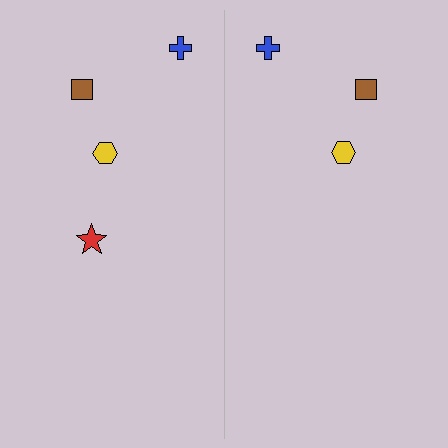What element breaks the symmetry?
A red star is missing from the right side.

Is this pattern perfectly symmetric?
No, the pattern is not perfectly symmetric. A red star is missing from the right side.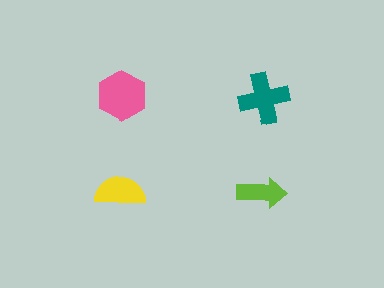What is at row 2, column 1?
A yellow semicircle.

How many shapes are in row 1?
2 shapes.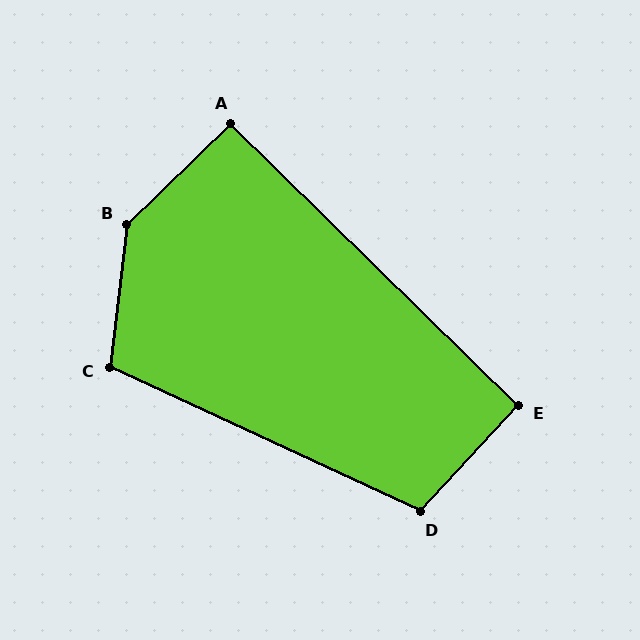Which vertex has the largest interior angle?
B, at approximately 141 degrees.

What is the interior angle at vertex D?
Approximately 108 degrees (obtuse).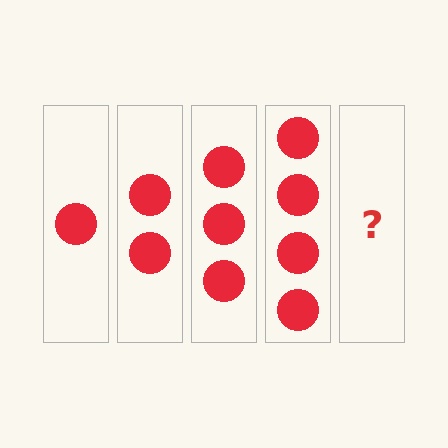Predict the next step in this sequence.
The next step is 5 circles.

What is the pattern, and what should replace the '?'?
The pattern is that each step adds one more circle. The '?' should be 5 circles.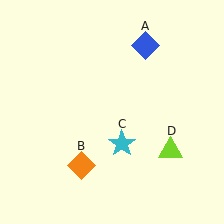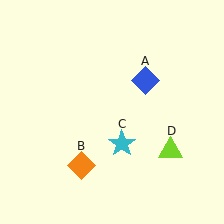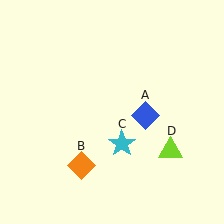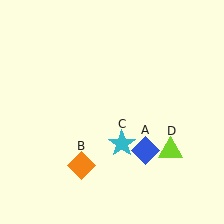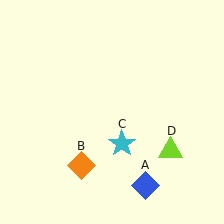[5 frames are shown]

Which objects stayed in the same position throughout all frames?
Orange diamond (object B) and cyan star (object C) and lime triangle (object D) remained stationary.